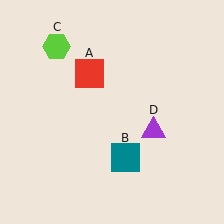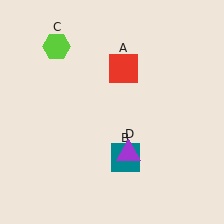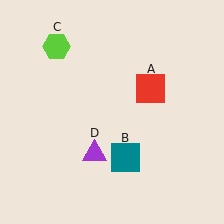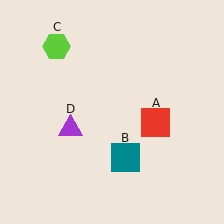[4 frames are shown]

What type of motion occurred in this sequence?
The red square (object A), purple triangle (object D) rotated clockwise around the center of the scene.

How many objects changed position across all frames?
2 objects changed position: red square (object A), purple triangle (object D).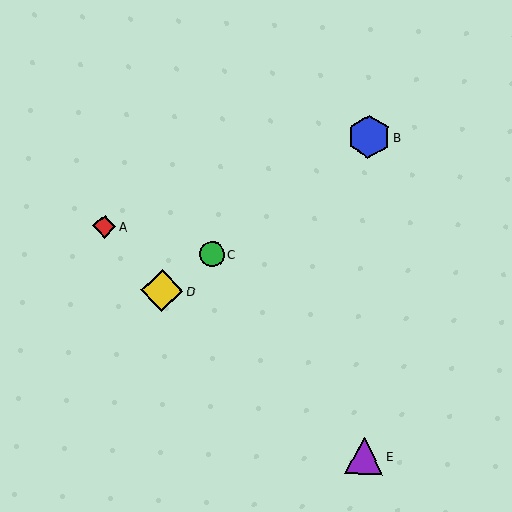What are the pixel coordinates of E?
Object E is at (364, 456).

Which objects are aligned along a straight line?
Objects B, C, D are aligned along a straight line.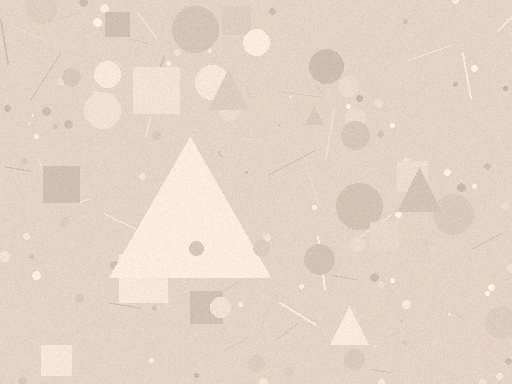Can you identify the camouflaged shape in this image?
The camouflaged shape is a triangle.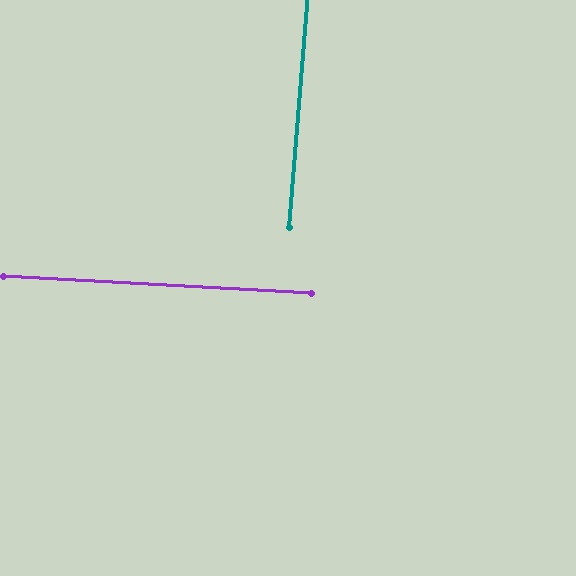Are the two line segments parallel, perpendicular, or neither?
Perpendicular — they meet at approximately 88°.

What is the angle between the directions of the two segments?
Approximately 88 degrees.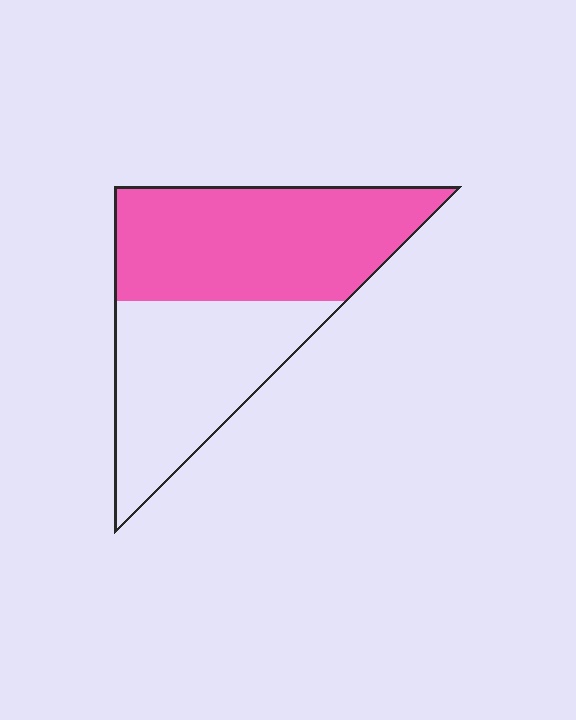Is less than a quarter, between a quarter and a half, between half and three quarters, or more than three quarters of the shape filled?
Between half and three quarters.